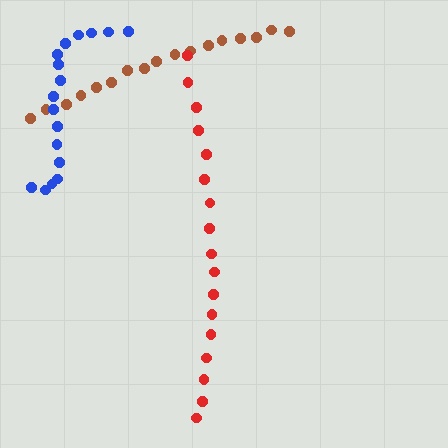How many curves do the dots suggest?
There are 3 distinct paths.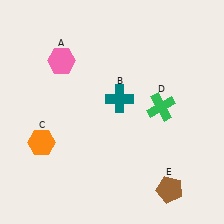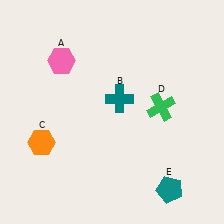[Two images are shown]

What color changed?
The pentagon (E) changed from brown in Image 1 to teal in Image 2.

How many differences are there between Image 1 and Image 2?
There is 1 difference between the two images.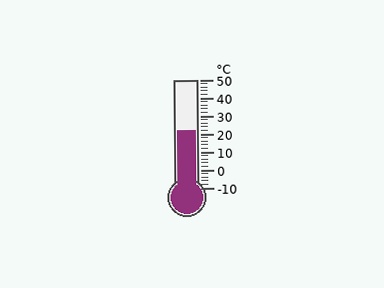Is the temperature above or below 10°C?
The temperature is above 10°C.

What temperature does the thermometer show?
The thermometer shows approximately 22°C.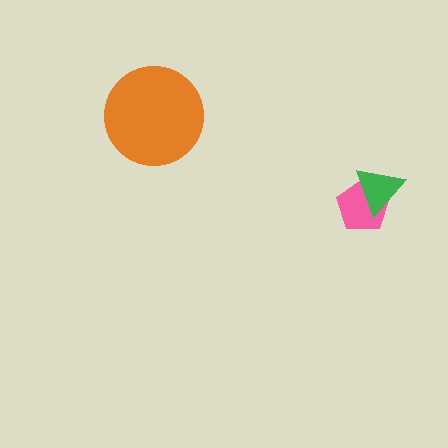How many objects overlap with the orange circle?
0 objects overlap with the orange circle.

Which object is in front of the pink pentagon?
The green triangle is in front of the pink pentagon.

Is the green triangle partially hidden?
No, no other shape covers it.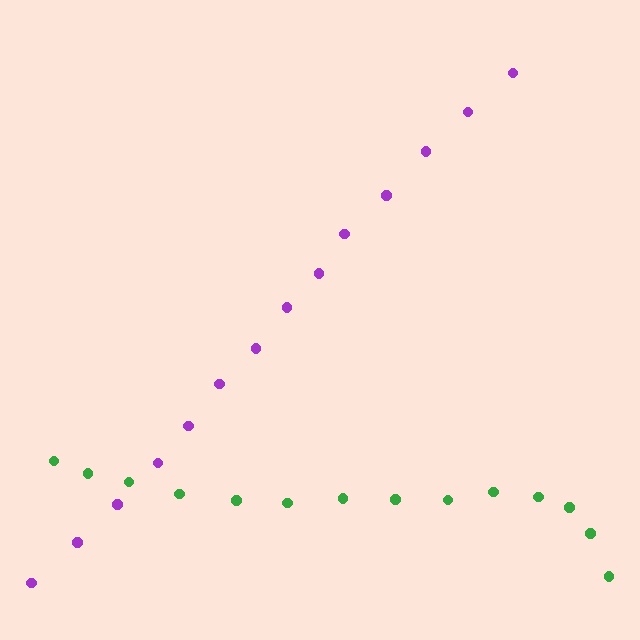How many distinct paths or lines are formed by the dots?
There are 2 distinct paths.